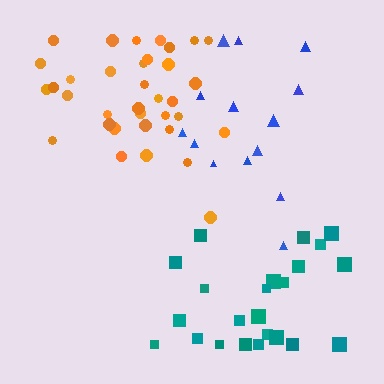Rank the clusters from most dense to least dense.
orange, teal, blue.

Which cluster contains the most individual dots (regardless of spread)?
Orange (35).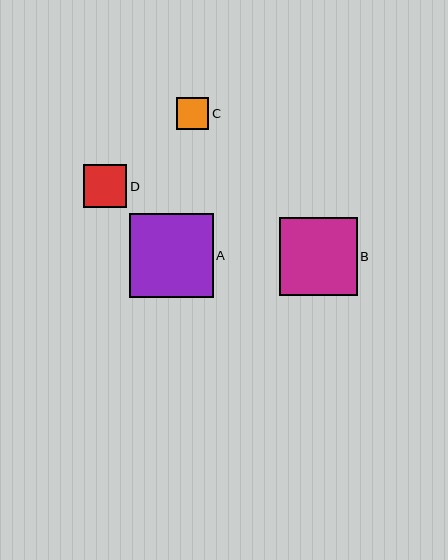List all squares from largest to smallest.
From largest to smallest: A, B, D, C.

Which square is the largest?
Square A is the largest with a size of approximately 83 pixels.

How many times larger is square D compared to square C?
Square D is approximately 1.3 times the size of square C.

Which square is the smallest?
Square C is the smallest with a size of approximately 32 pixels.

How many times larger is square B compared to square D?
Square B is approximately 1.8 times the size of square D.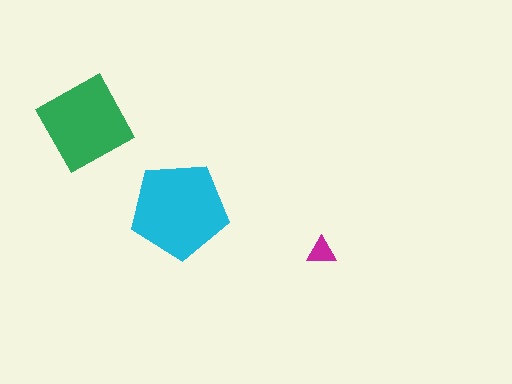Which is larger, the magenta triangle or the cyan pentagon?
The cyan pentagon.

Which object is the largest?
The cyan pentagon.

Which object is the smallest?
The magenta triangle.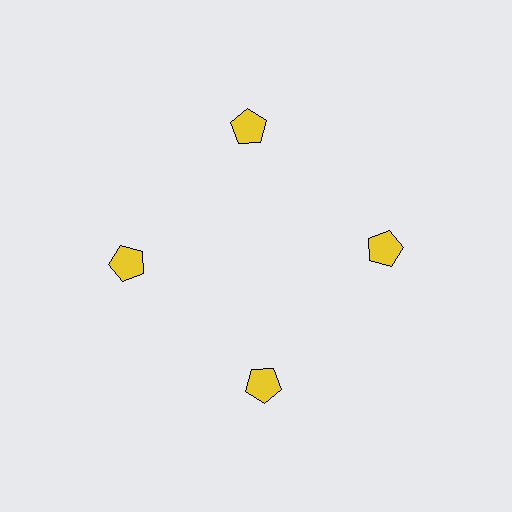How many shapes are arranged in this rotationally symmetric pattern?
There are 4 shapes, arranged in 4 groups of 1.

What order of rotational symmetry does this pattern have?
This pattern has 4-fold rotational symmetry.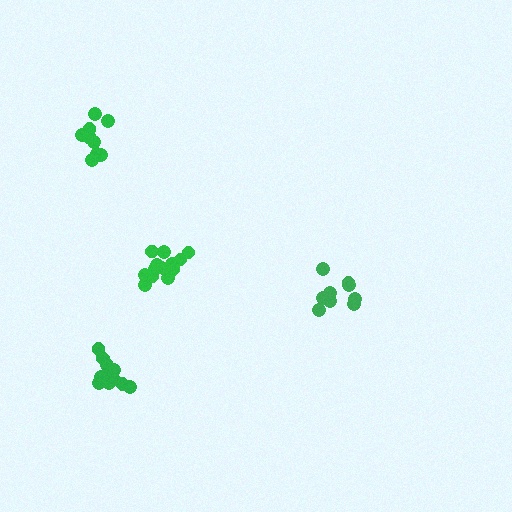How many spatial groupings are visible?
There are 4 spatial groupings.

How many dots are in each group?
Group 1: 9 dots, Group 2: 9 dots, Group 3: 14 dots, Group 4: 12 dots (44 total).